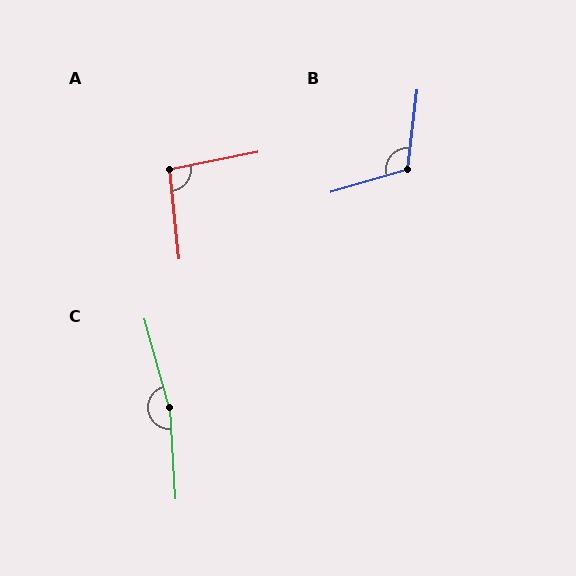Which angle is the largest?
C, at approximately 168 degrees.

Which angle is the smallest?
A, at approximately 95 degrees.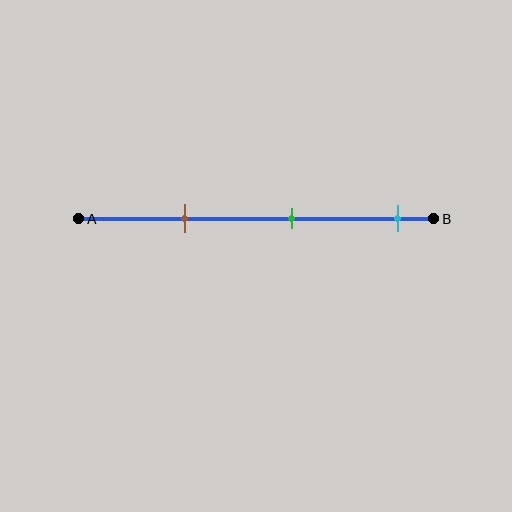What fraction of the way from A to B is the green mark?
The green mark is approximately 60% (0.6) of the way from A to B.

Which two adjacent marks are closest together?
The brown and green marks are the closest adjacent pair.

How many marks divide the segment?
There are 3 marks dividing the segment.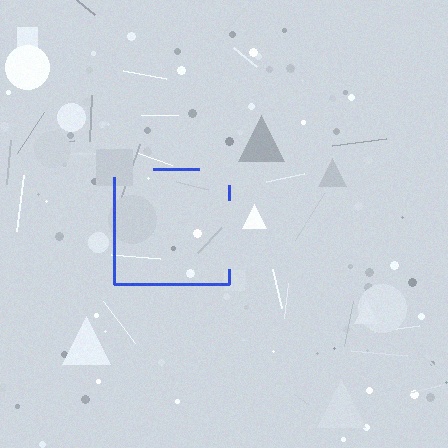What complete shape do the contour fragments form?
The contour fragments form a square.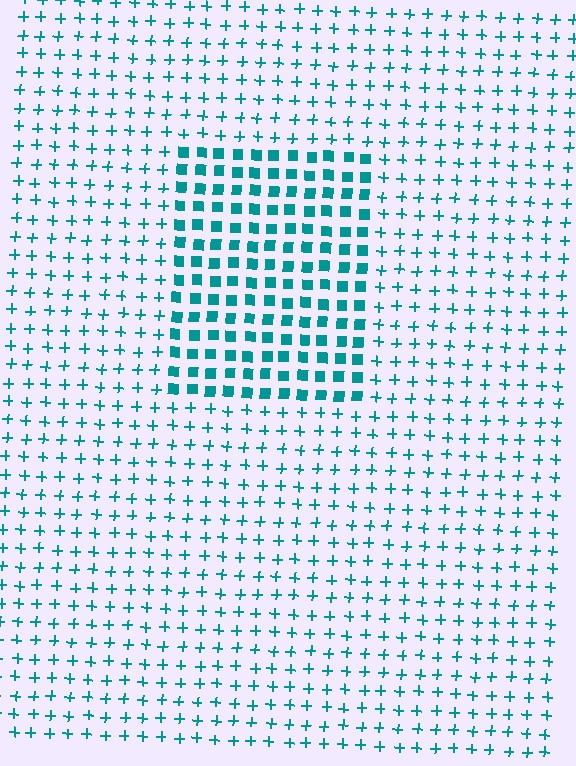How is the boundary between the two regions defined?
The boundary is defined by a change in element shape: squares inside vs. plus signs outside. All elements share the same color and spacing.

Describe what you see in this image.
The image is filled with small teal elements arranged in a uniform grid. A rectangle-shaped region contains squares, while the surrounding area contains plus signs. The boundary is defined purely by the change in element shape.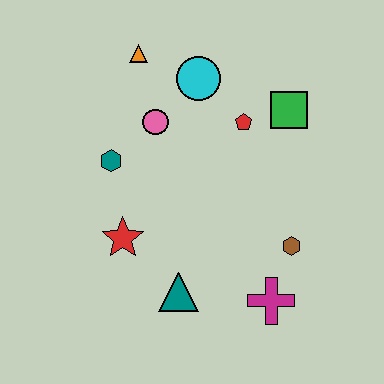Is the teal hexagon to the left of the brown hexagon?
Yes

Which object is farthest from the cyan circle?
The magenta cross is farthest from the cyan circle.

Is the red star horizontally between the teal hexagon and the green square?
Yes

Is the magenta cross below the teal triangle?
Yes